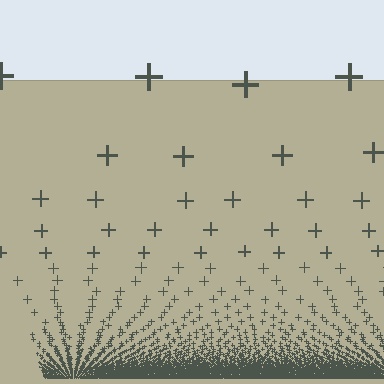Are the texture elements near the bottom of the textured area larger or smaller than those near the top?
Smaller. The gradient is inverted — elements near the bottom are smaller and denser.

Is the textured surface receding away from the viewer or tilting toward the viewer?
The surface appears to tilt toward the viewer. Texture elements get larger and sparser toward the top.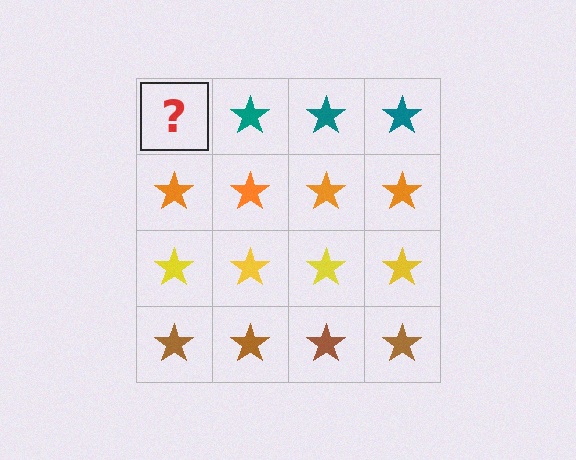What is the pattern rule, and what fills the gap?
The rule is that each row has a consistent color. The gap should be filled with a teal star.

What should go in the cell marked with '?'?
The missing cell should contain a teal star.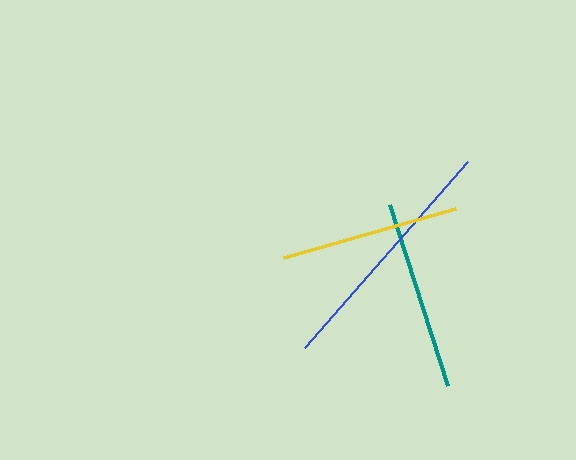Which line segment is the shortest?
The yellow line is the shortest at approximately 179 pixels.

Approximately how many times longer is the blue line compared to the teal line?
The blue line is approximately 1.3 times the length of the teal line.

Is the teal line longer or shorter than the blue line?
The blue line is longer than the teal line.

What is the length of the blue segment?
The blue segment is approximately 248 pixels long.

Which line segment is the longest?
The blue line is the longest at approximately 248 pixels.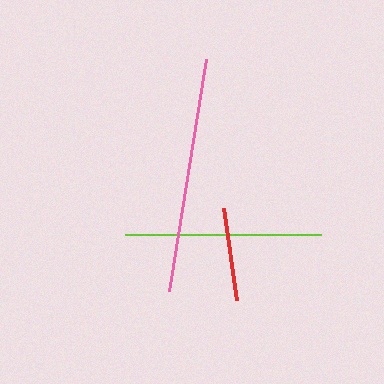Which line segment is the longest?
The pink line is the longest at approximately 235 pixels.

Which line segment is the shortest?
The red line is the shortest at approximately 93 pixels.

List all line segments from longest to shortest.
From longest to shortest: pink, lime, red.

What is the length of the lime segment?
The lime segment is approximately 196 pixels long.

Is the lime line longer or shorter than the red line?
The lime line is longer than the red line.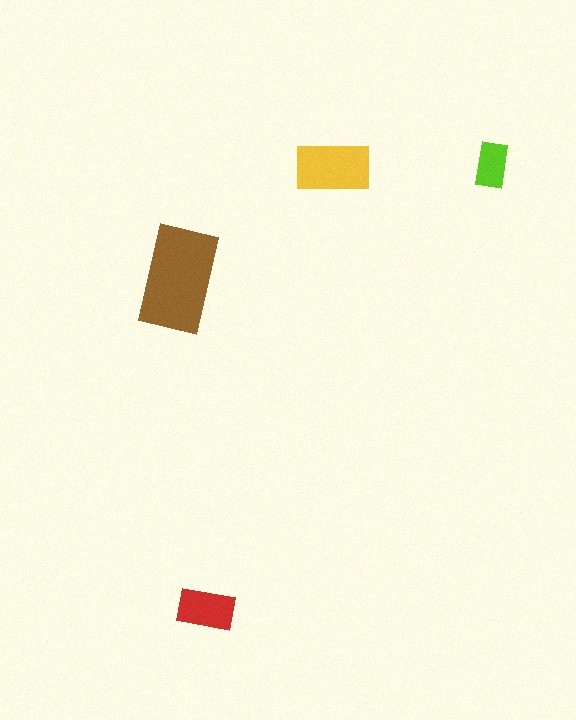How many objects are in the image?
There are 4 objects in the image.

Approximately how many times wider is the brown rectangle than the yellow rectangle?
About 1.5 times wider.